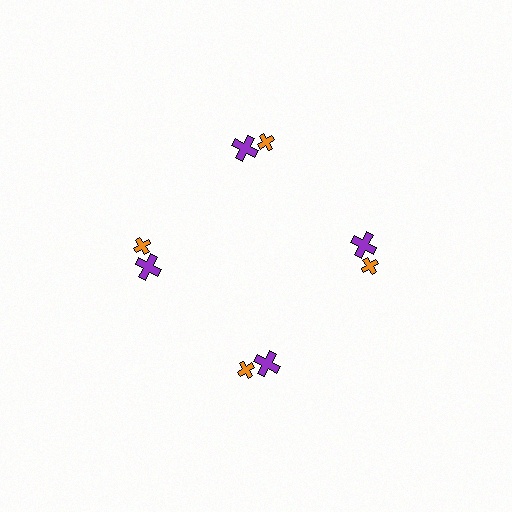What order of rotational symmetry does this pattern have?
This pattern has 4-fold rotational symmetry.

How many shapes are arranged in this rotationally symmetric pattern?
There are 8 shapes, arranged in 4 groups of 2.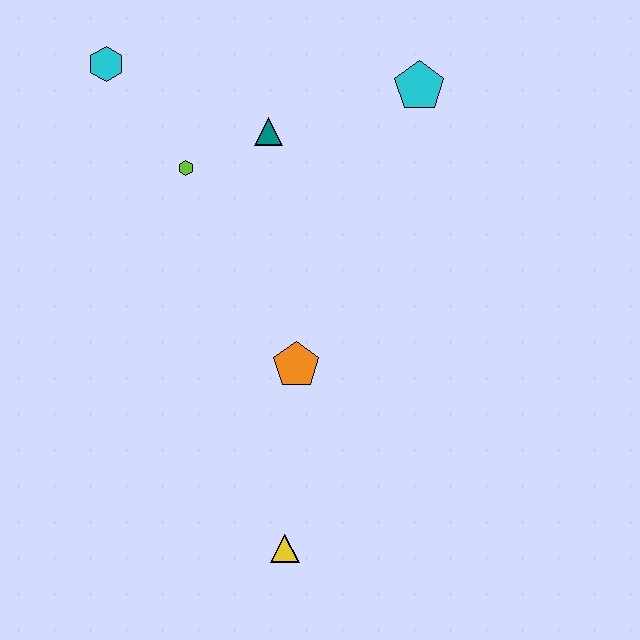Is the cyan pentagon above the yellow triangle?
Yes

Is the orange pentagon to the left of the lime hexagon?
No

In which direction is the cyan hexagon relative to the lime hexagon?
The cyan hexagon is above the lime hexagon.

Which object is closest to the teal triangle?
The lime hexagon is closest to the teal triangle.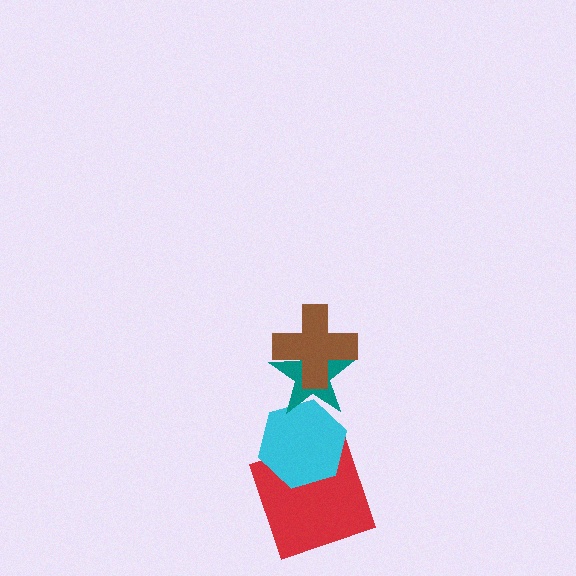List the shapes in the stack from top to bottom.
From top to bottom: the brown cross, the teal star, the cyan hexagon, the red square.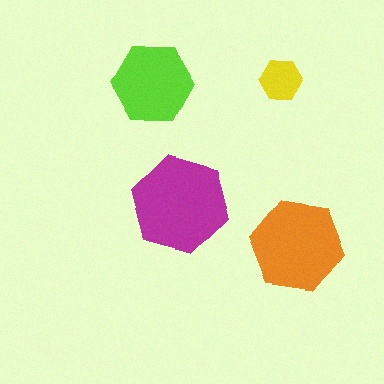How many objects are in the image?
There are 4 objects in the image.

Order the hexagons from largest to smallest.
the magenta one, the orange one, the lime one, the yellow one.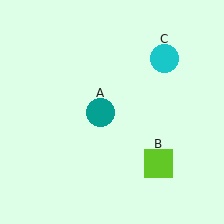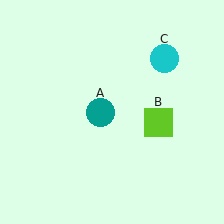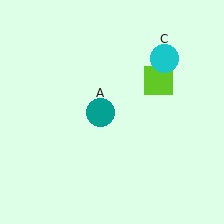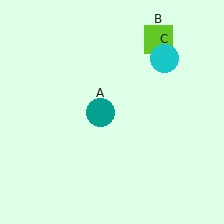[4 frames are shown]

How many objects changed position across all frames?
1 object changed position: lime square (object B).